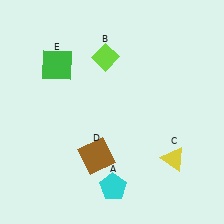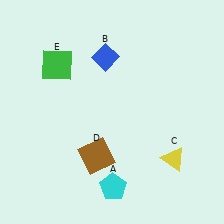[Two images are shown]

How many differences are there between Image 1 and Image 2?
There is 1 difference between the two images.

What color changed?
The diamond (B) changed from lime in Image 1 to blue in Image 2.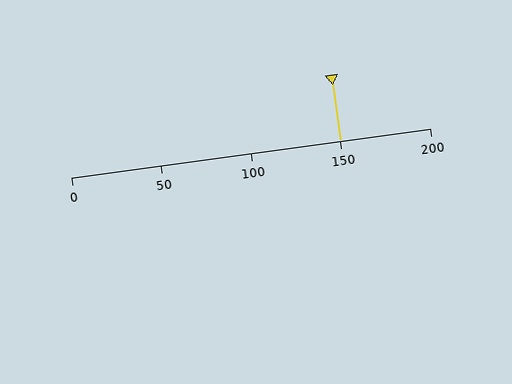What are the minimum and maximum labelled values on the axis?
The axis runs from 0 to 200.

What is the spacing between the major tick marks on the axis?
The major ticks are spaced 50 apart.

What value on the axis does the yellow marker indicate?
The marker indicates approximately 150.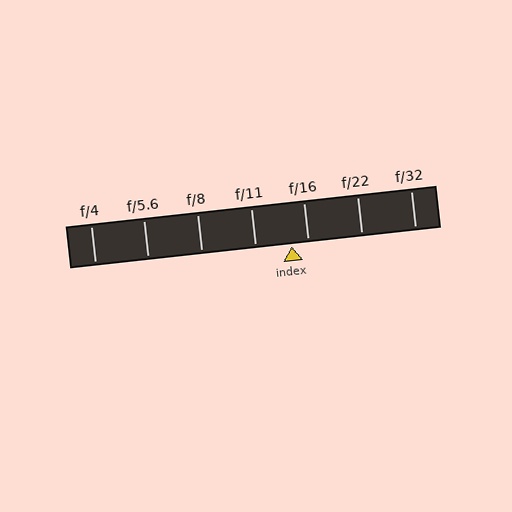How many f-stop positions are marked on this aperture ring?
There are 7 f-stop positions marked.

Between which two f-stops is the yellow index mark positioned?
The index mark is between f/11 and f/16.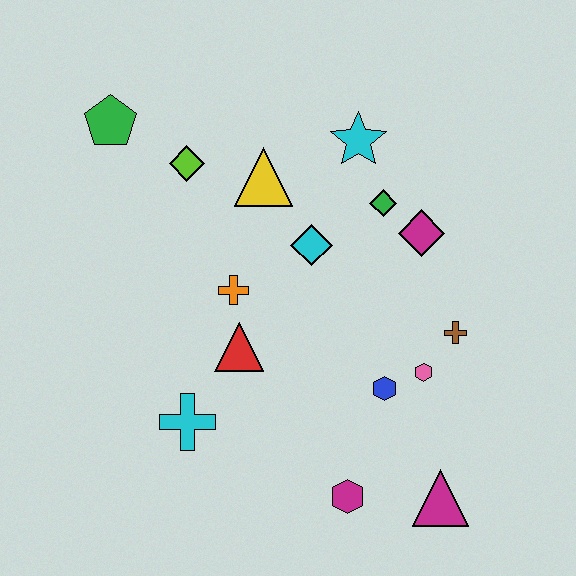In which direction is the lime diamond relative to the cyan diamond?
The lime diamond is to the left of the cyan diamond.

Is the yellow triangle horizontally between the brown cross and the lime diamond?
Yes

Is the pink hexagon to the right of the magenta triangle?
No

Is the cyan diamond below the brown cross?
No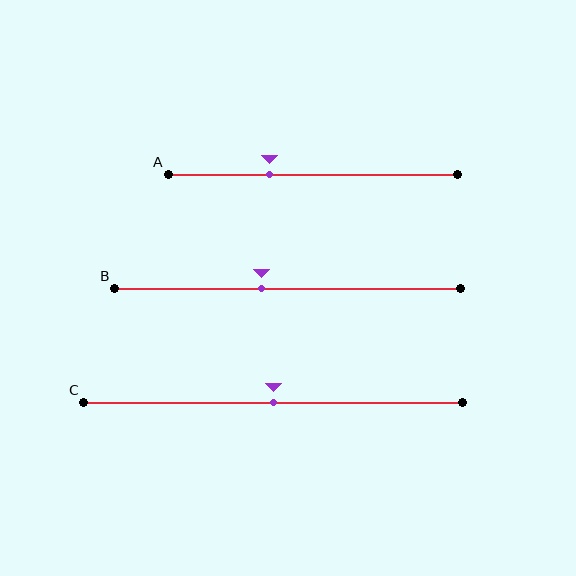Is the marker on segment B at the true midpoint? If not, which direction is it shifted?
No, the marker on segment B is shifted to the left by about 8% of the segment length.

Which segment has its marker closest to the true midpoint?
Segment C has its marker closest to the true midpoint.